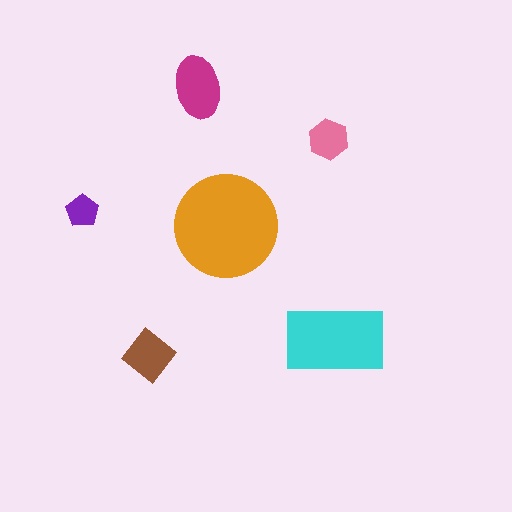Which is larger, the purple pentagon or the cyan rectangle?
The cyan rectangle.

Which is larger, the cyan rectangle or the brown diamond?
The cyan rectangle.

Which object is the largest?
The orange circle.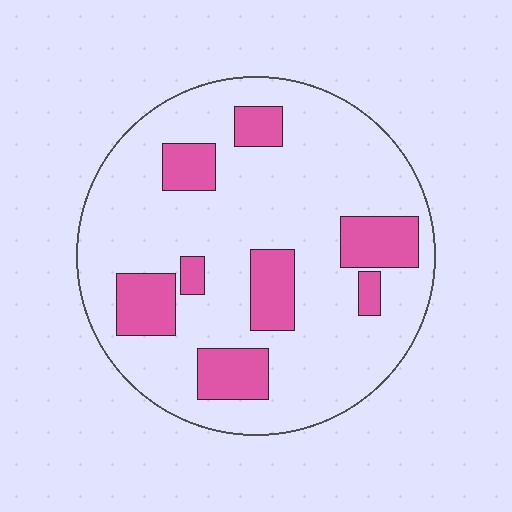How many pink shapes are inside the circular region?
8.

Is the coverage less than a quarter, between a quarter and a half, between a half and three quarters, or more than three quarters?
Less than a quarter.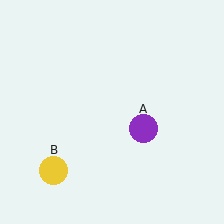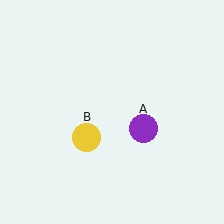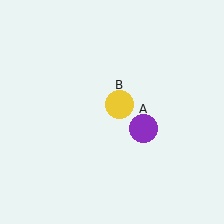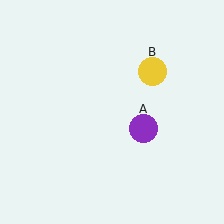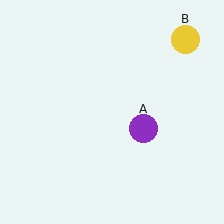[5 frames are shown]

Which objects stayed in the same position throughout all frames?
Purple circle (object A) remained stationary.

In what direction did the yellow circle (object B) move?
The yellow circle (object B) moved up and to the right.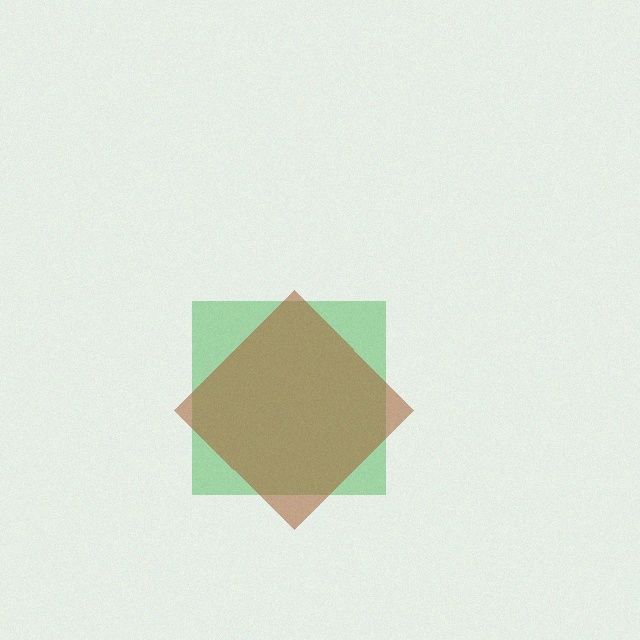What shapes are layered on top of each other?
The layered shapes are: a green square, a brown diamond.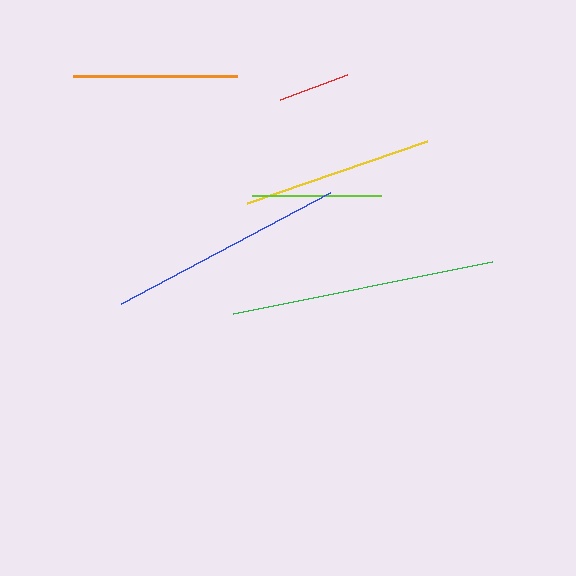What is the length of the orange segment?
The orange segment is approximately 165 pixels long.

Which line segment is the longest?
The green line is the longest at approximately 264 pixels.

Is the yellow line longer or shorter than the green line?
The green line is longer than the yellow line.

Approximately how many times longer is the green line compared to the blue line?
The green line is approximately 1.1 times the length of the blue line.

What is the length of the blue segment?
The blue segment is approximately 237 pixels long.